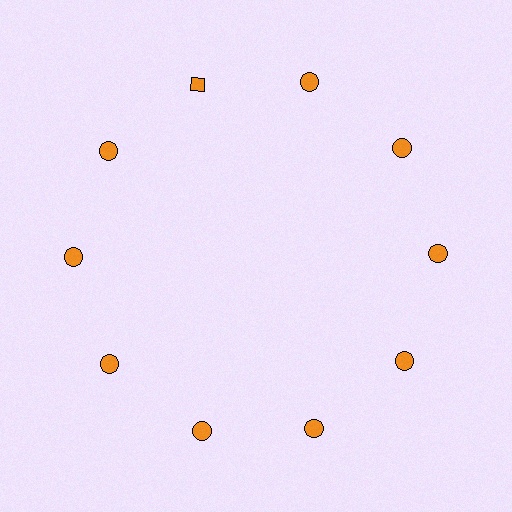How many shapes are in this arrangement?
There are 10 shapes arranged in a ring pattern.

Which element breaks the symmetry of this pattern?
The orange diamond at roughly the 11 o'clock position breaks the symmetry. All other shapes are orange circles.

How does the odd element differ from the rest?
It has a different shape: diamond instead of circle.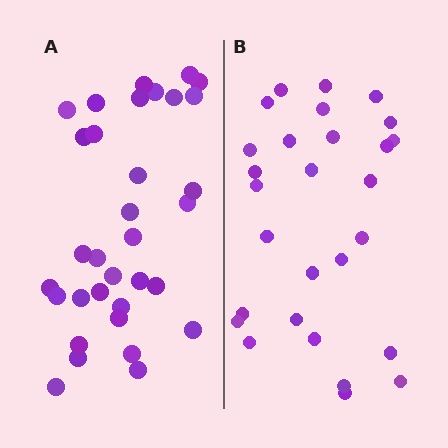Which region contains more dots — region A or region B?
Region A (the left region) has more dots.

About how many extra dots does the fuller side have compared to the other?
Region A has about 5 more dots than region B.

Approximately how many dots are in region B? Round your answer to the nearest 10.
About 30 dots. (The exact count is 28, which rounds to 30.)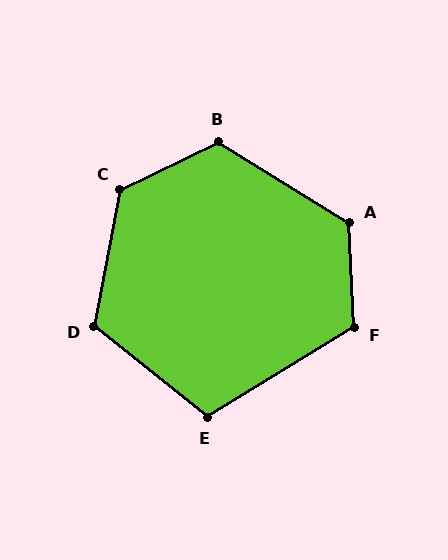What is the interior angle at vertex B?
Approximately 123 degrees (obtuse).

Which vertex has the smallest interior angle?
E, at approximately 110 degrees.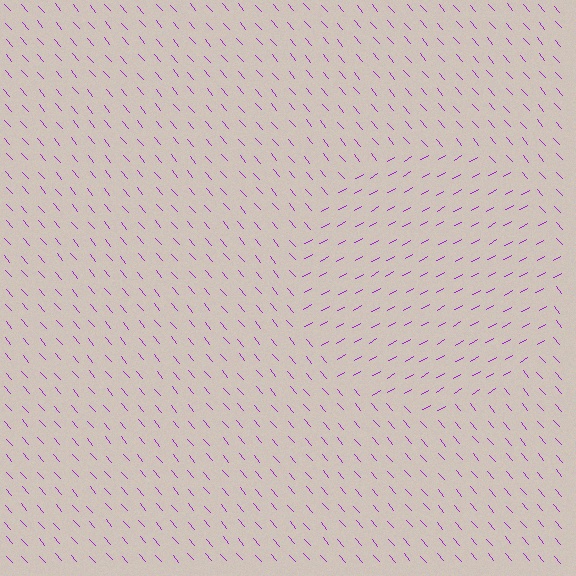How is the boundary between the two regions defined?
The boundary is defined purely by a change in line orientation (approximately 78 degrees difference). All lines are the same color and thickness.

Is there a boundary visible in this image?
Yes, there is a texture boundary formed by a change in line orientation.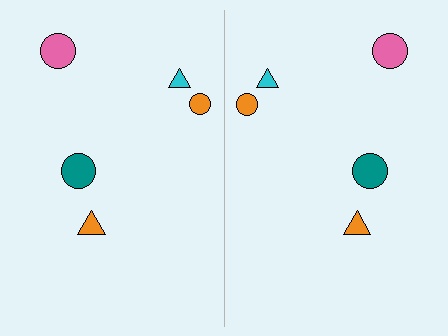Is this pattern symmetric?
Yes, this pattern has bilateral (reflection) symmetry.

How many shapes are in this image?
There are 10 shapes in this image.